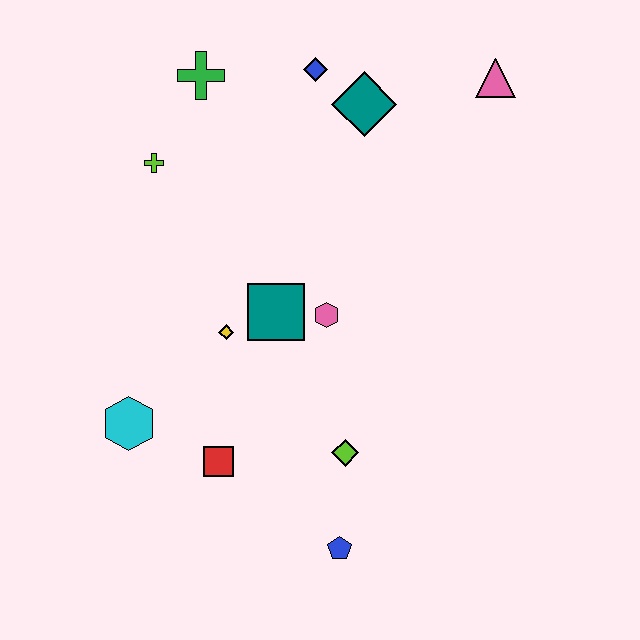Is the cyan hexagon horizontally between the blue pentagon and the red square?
No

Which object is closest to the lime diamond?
The blue pentagon is closest to the lime diamond.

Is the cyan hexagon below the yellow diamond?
Yes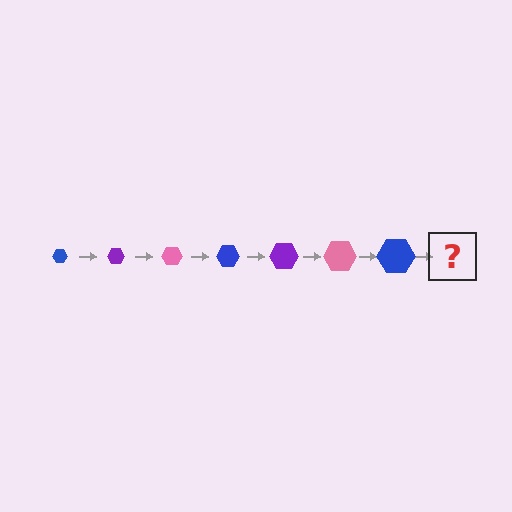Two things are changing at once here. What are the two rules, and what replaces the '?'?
The two rules are that the hexagon grows larger each step and the color cycles through blue, purple, and pink. The '?' should be a purple hexagon, larger than the previous one.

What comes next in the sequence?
The next element should be a purple hexagon, larger than the previous one.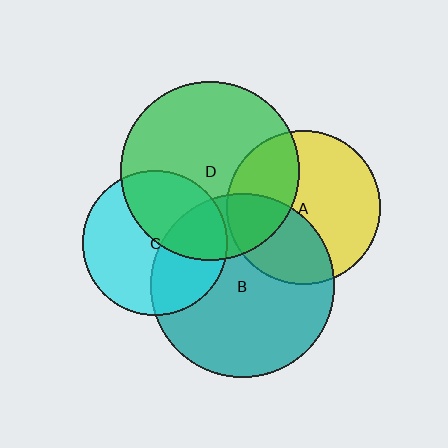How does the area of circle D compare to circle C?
Approximately 1.5 times.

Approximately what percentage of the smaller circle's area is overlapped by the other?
Approximately 35%.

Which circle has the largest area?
Circle B (teal).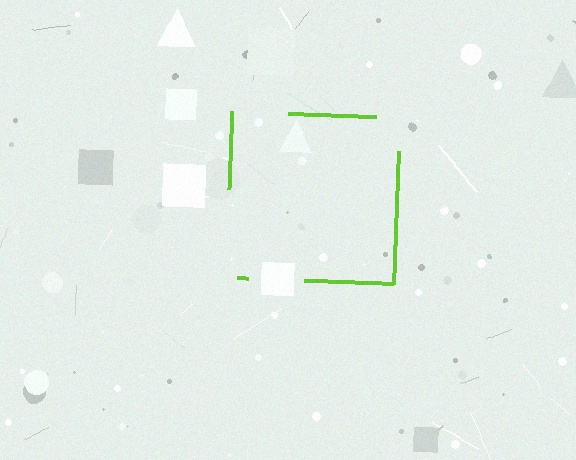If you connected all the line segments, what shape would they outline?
They would outline a square.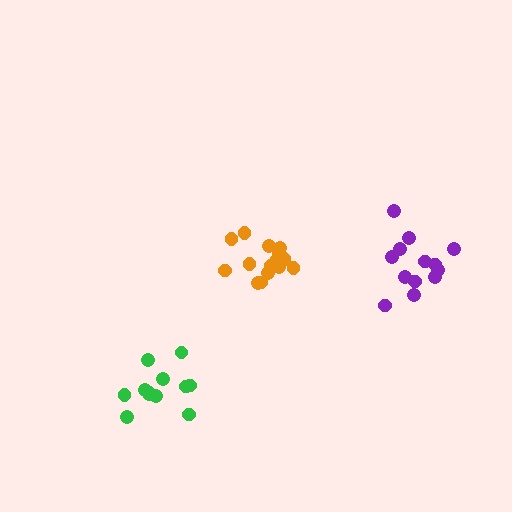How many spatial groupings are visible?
There are 3 spatial groupings.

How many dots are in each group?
Group 1: 13 dots, Group 2: 12 dots, Group 3: 15 dots (40 total).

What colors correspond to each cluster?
The clusters are colored: purple, green, orange.